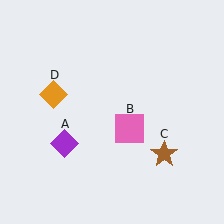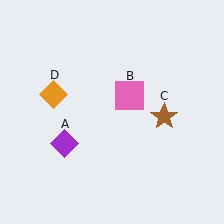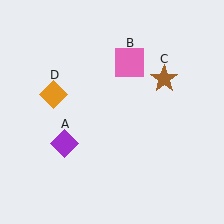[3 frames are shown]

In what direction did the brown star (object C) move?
The brown star (object C) moved up.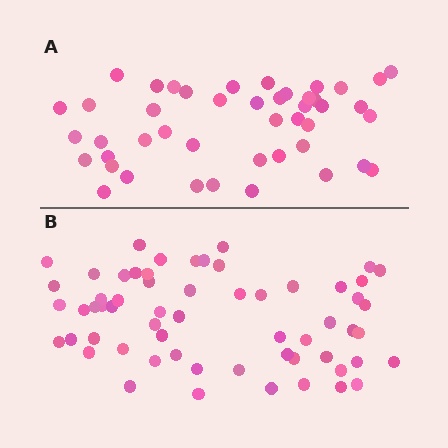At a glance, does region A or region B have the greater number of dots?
Region B (the bottom region) has more dots.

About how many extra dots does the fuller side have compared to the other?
Region B has approximately 15 more dots than region A.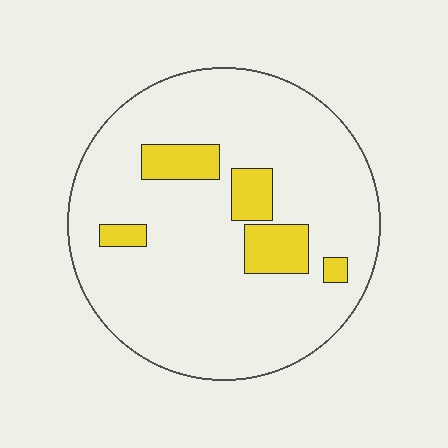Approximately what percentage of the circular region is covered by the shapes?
Approximately 15%.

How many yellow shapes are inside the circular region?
5.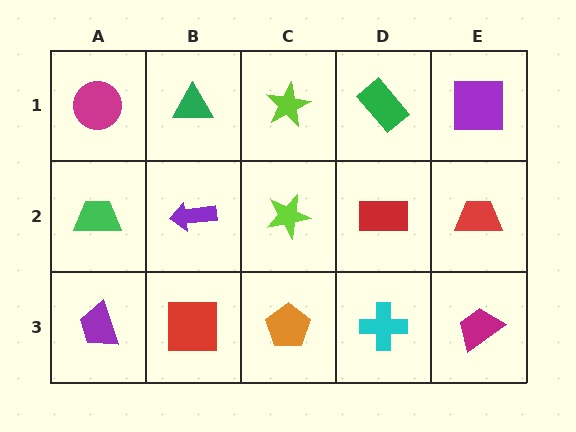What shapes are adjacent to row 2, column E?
A purple square (row 1, column E), a magenta trapezoid (row 3, column E), a red rectangle (row 2, column D).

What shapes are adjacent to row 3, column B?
A purple arrow (row 2, column B), a purple trapezoid (row 3, column A), an orange pentagon (row 3, column C).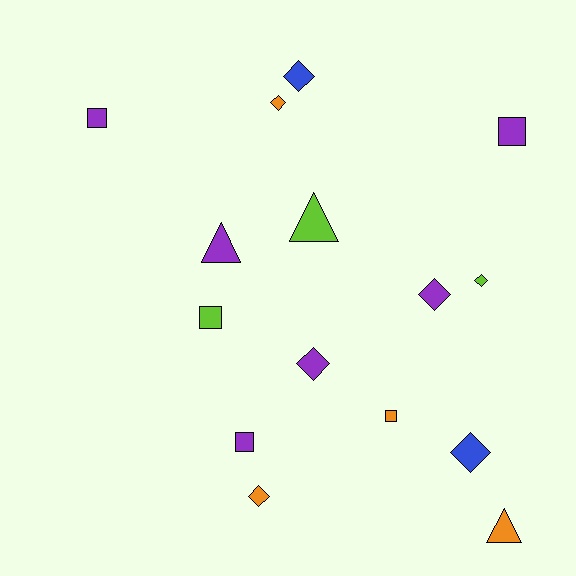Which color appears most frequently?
Purple, with 6 objects.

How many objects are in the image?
There are 15 objects.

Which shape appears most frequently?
Diamond, with 7 objects.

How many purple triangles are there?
There is 1 purple triangle.